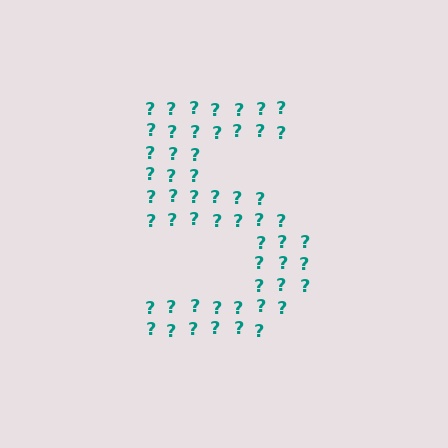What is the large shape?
The large shape is the digit 5.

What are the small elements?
The small elements are question marks.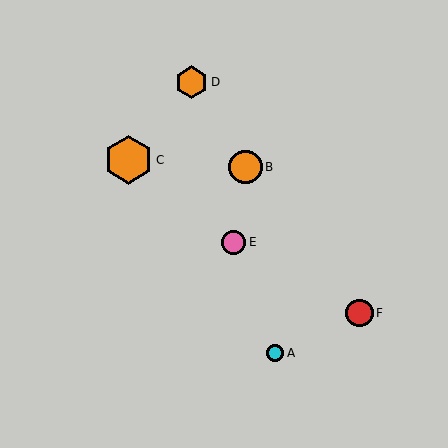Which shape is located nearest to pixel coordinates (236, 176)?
The orange circle (labeled B) at (246, 167) is nearest to that location.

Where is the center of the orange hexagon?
The center of the orange hexagon is at (191, 82).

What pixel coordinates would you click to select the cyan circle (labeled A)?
Click at (275, 353) to select the cyan circle A.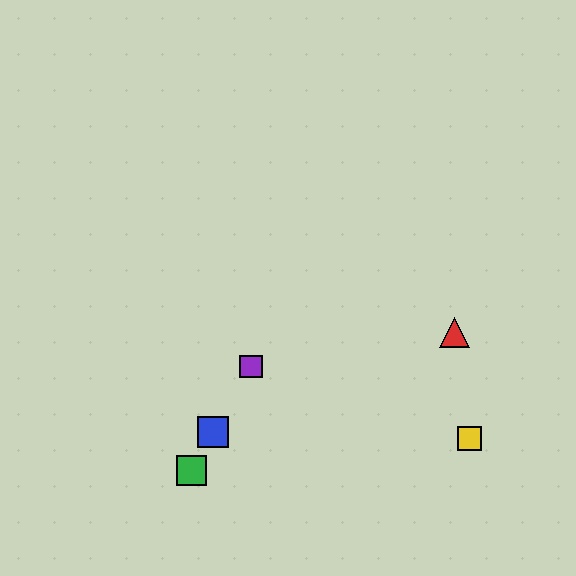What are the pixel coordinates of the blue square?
The blue square is at (213, 432).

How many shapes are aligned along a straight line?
3 shapes (the blue square, the green square, the purple square) are aligned along a straight line.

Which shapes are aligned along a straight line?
The blue square, the green square, the purple square are aligned along a straight line.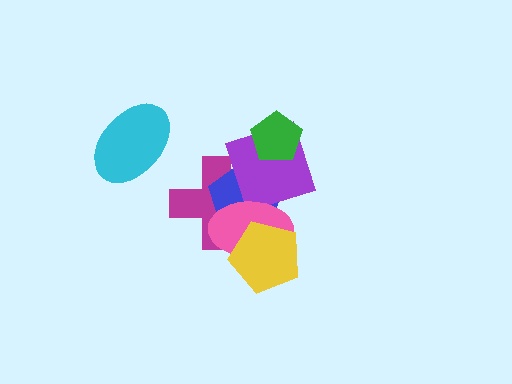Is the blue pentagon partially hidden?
Yes, it is partially covered by another shape.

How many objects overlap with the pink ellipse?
4 objects overlap with the pink ellipse.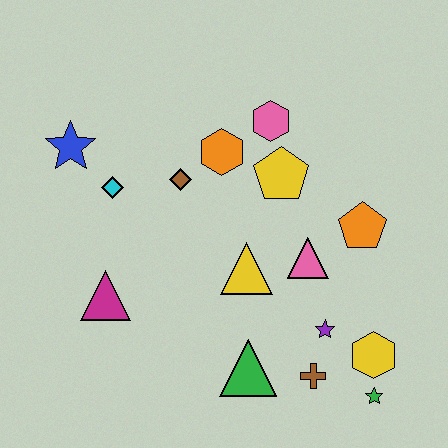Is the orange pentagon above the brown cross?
Yes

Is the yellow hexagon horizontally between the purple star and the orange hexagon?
No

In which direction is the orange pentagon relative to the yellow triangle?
The orange pentagon is to the right of the yellow triangle.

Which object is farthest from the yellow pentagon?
The green star is farthest from the yellow pentagon.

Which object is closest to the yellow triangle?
The pink triangle is closest to the yellow triangle.